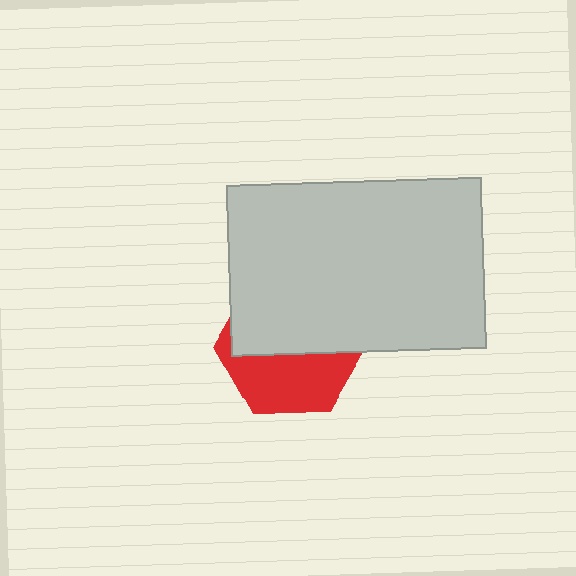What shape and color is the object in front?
The object in front is a light gray rectangle.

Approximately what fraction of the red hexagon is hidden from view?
Roughly 56% of the red hexagon is hidden behind the light gray rectangle.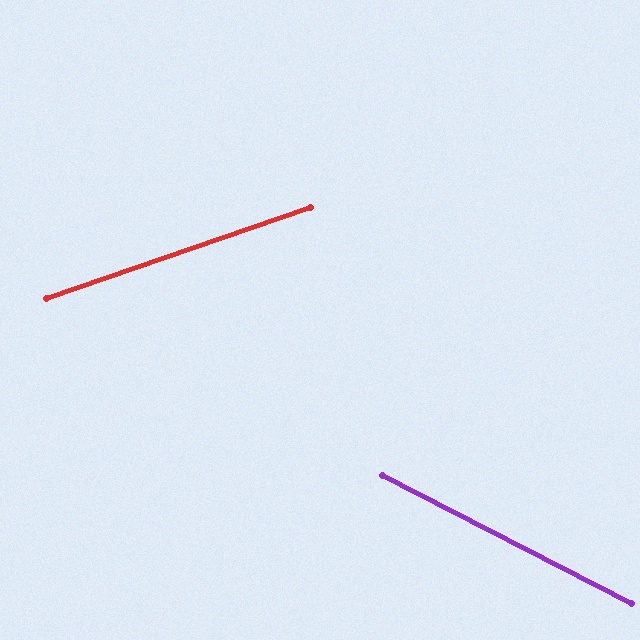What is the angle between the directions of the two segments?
Approximately 46 degrees.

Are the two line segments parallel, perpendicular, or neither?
Neither parallel nor perpendicular — they differ by about 46°.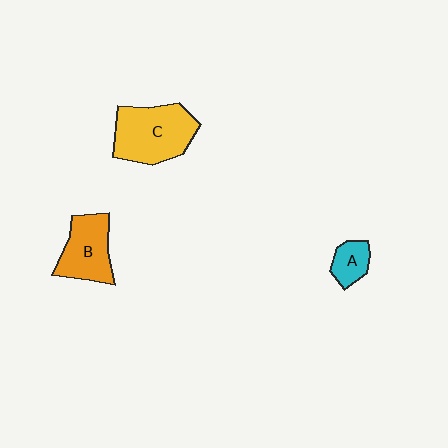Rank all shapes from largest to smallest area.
From largest to smallest: C (yellow), B (orange), A (cyan).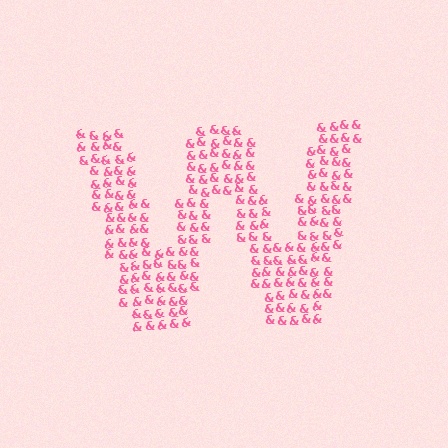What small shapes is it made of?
It is made of small ampersands.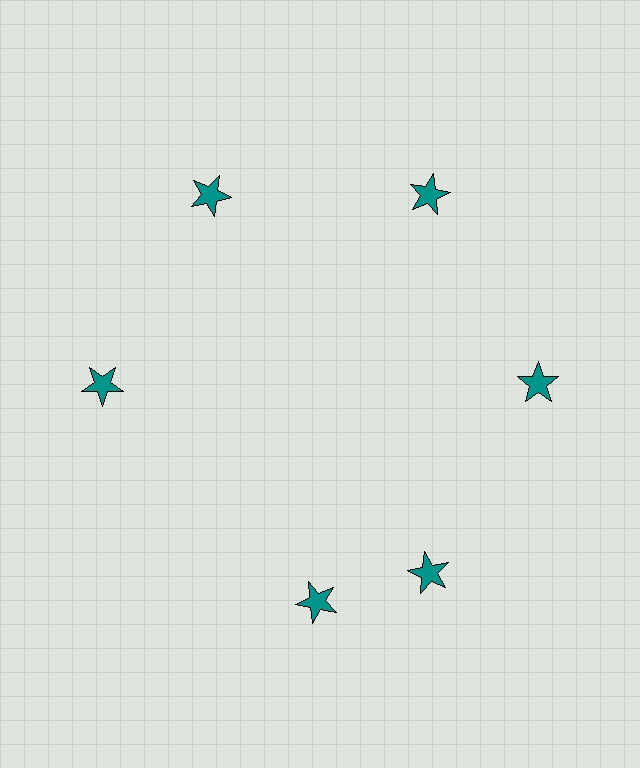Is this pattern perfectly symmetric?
No. The 6 teal stars are arranged in a ring, but one element near the 7 o'clock position is rotated out of alignment along the ring, breaking the 6-fold rotational symmetry.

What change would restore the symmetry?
The symmetry would be restored by rotating it back into even spacing with its neighbors so that all 6 stars sit at equal angles and equal distance from the center.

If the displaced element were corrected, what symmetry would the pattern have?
It would have 6-fold rotational symmetry — the pattern would map onto itself every 60 degrees.